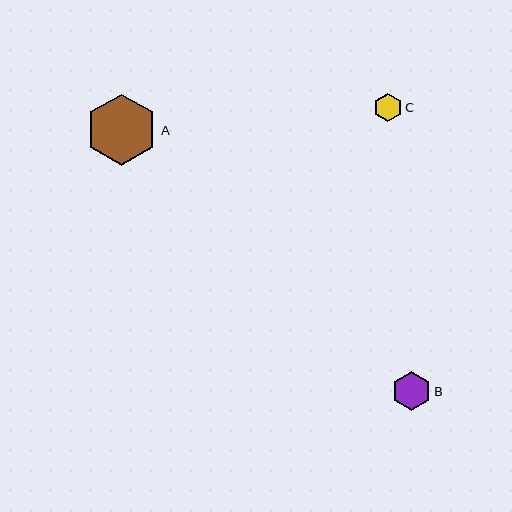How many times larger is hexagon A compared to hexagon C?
Hexagon A is approximately 2.5 times the size of hexagon C.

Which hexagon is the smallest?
Hexagon C is the smallest with a size of approximately 28 pixels.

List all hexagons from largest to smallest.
From largest to smallest: A, B, C.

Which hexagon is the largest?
Hexagon A is the largest with a size of approximately 71 pixels.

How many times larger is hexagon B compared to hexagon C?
Hexagon B is approximately 1.4 times the size of hexagon C.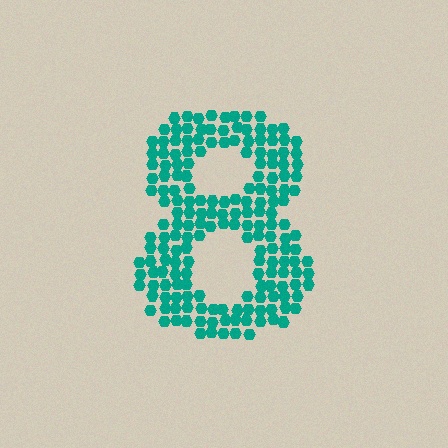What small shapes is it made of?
It is made of small hexagons.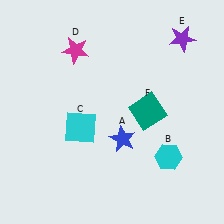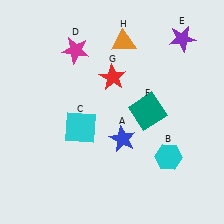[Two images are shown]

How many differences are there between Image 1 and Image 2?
There are 2 differences between the two images.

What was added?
A red star (G), an orange triangle (H) were added in Image 2.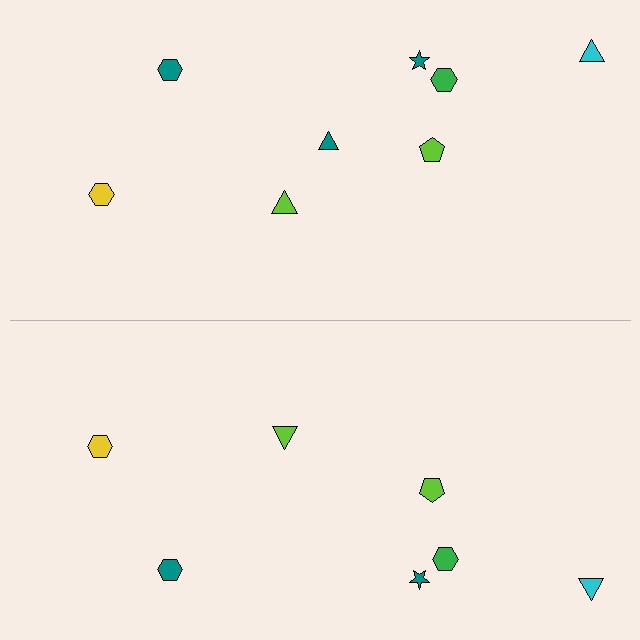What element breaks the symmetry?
A teal triangle is missing from the bottom side.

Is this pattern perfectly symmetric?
No, the pattern is not perfectly symmetric. A teal triangle is missing from the bottom side.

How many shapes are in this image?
There are 15 shapes in this image.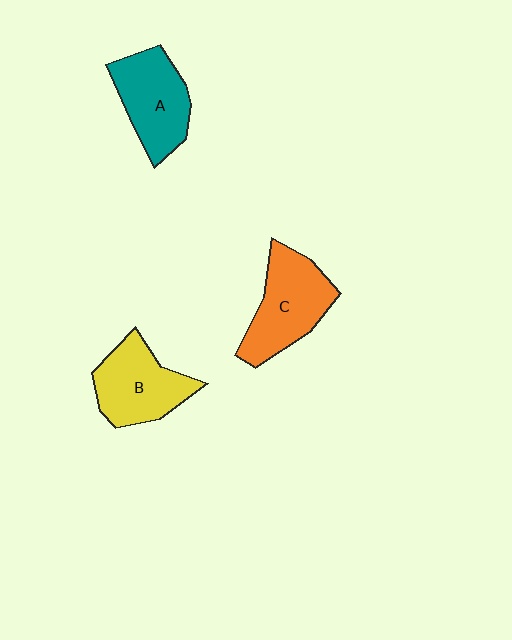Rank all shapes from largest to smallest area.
From largest to smallest: C (orange), A (teal), B (yellow).